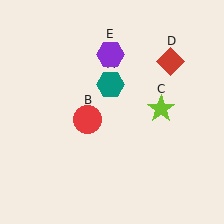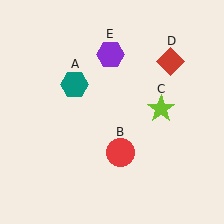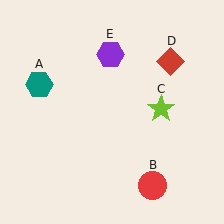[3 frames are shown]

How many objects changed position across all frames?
2 objects changed position: teal hexagon (object A), red circle (object B).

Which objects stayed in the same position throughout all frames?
Lime star (object C) and red diamond (object D) and purple hexagon (object E) remained stationary.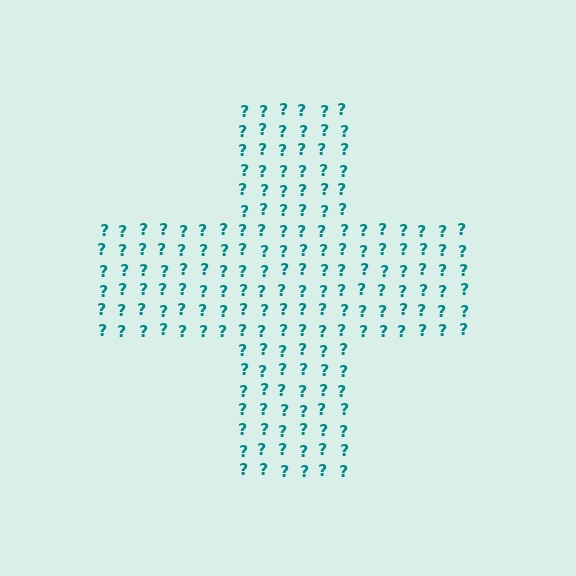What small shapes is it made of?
It is made of small question marks.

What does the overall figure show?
The overall figure shows a cross.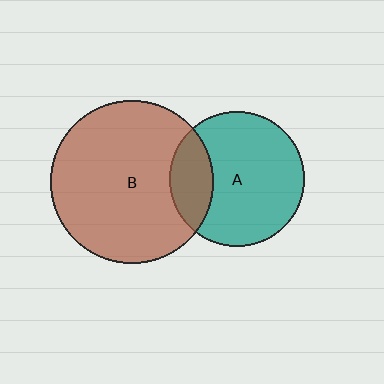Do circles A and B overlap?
Yes.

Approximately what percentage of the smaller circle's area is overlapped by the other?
Approximately 20%.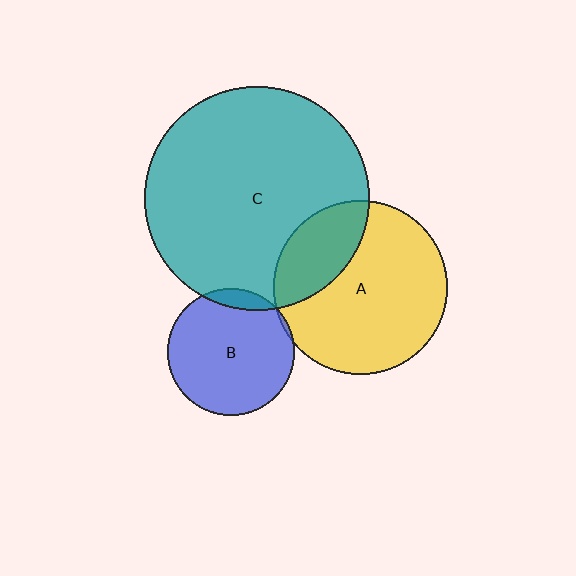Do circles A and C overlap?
Yes.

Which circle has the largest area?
Circle C (teal).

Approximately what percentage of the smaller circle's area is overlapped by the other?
Approximately 25%.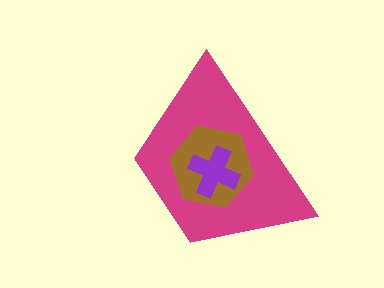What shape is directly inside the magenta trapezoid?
The brown hexagon.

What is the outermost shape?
The magenta trapezoid.